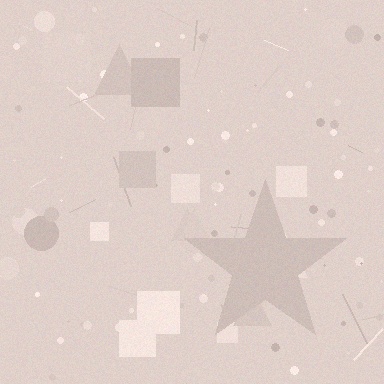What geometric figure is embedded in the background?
A star is embedded in the background.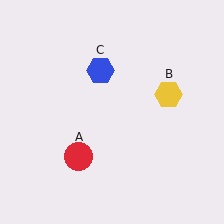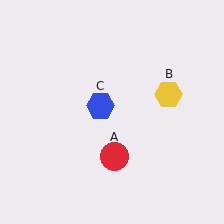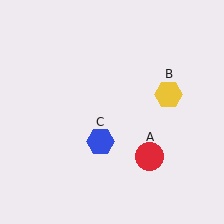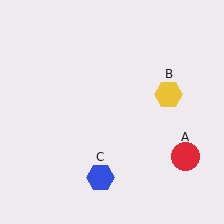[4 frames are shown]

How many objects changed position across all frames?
2 objects changed position: red circle (object A), blue hexagon (object C).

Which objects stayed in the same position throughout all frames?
Yellow hexagon (object B) remained stationary.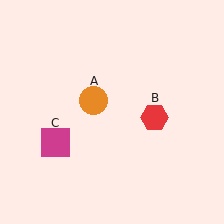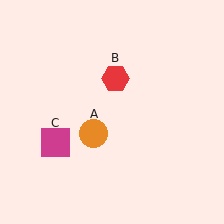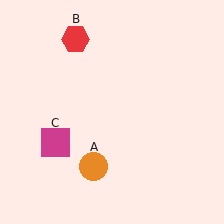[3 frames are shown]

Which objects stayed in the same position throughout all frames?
Magenta square (object C) remained stationary.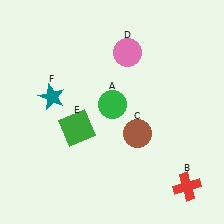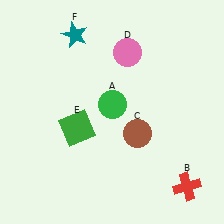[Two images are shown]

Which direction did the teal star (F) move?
The teal star (F) moved up.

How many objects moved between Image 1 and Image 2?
1 object moved between the two images.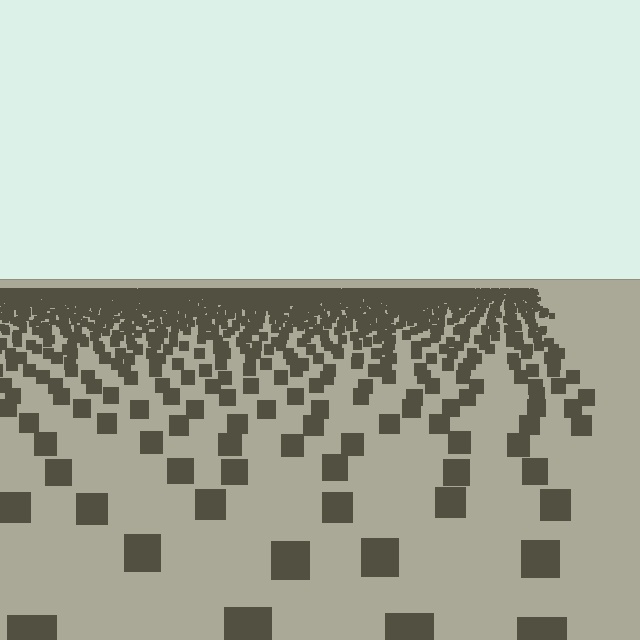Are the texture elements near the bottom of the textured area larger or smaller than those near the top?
Larger. Near the bottom, elements are closer to the viewer and appear at a bigger on-screen size.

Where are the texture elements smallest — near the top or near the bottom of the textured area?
Near the top.